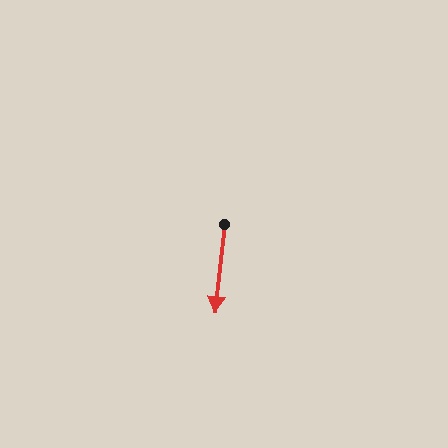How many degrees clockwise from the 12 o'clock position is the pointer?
Approximately 186 degrees.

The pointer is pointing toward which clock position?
Roughly 6 o'clock.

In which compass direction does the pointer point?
South.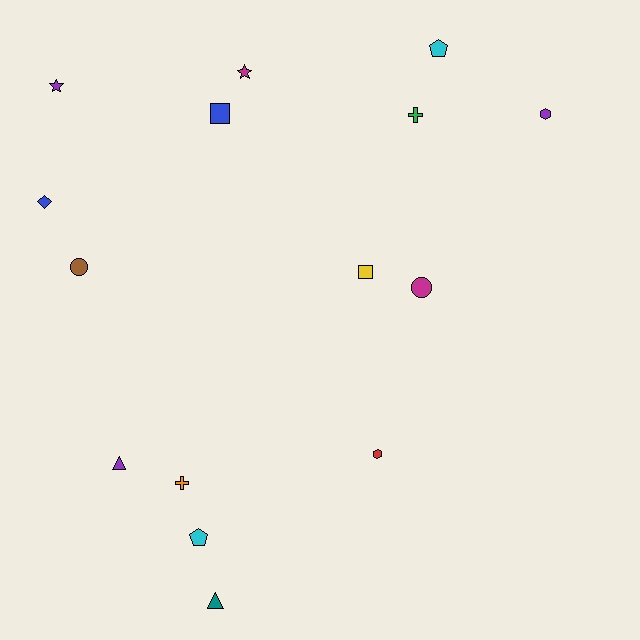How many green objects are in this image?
There is 1 green object.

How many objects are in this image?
There are 15 objects.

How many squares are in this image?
There are 2 squares.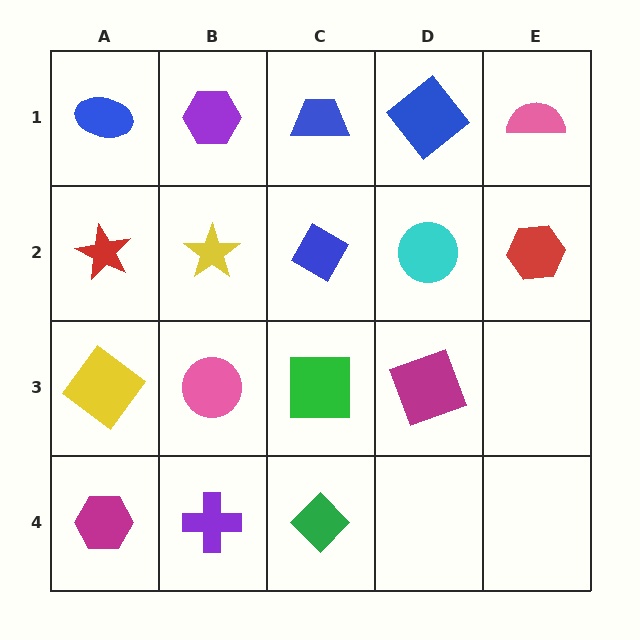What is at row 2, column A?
A red star.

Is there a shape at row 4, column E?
No, that cell is empty.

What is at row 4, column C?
A green diamond.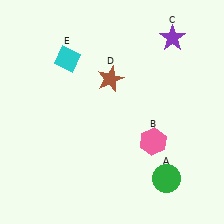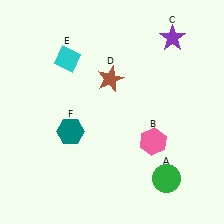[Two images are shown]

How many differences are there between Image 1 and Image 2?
There is 1 difference between the two images.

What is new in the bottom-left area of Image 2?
A teal hexagon (F) was added in the bottom-left area of Image 2.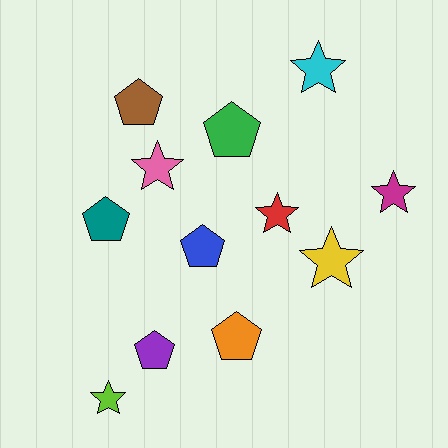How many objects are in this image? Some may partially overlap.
There are 12 objects.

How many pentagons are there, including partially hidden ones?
There are 6 pentagons.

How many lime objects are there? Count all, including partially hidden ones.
There is 1 lime object.